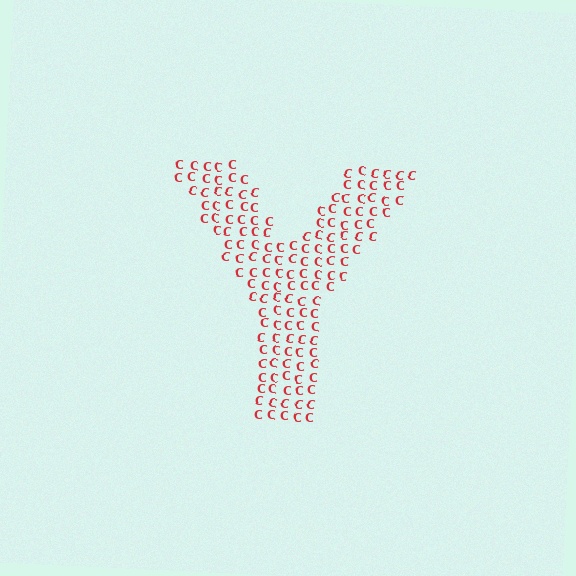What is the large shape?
The large shape is the letter Y.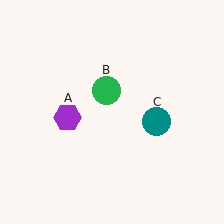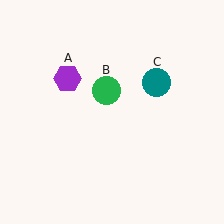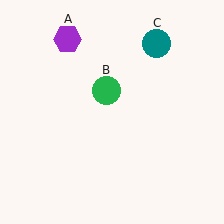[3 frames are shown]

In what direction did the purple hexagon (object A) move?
The purple hexagon (object A) moved up.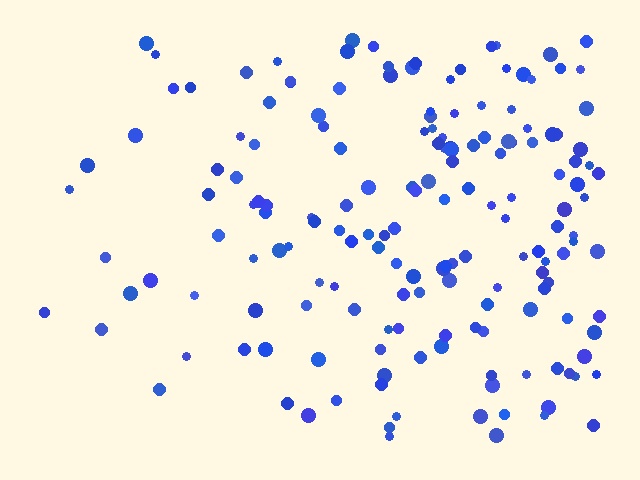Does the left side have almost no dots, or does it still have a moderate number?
Still a moderate number, just noticeably fewer than the right.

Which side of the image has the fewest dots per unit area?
The left.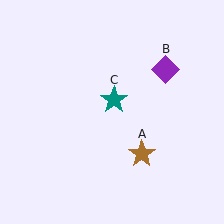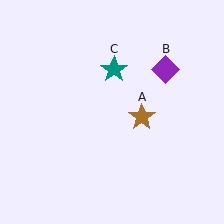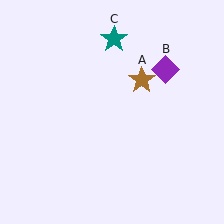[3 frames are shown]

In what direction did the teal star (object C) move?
The teal star (object C) moved up.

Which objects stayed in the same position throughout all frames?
Purple diamond (object B) remained stationary.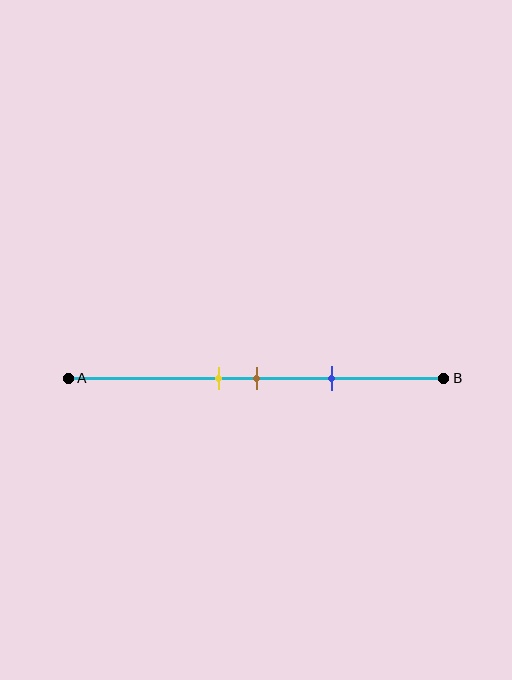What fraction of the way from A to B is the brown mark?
The brown mark is approximately 50% (0.5) of the way from A to B.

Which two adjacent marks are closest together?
The yellow and brown marks are the closest adjacent pair.